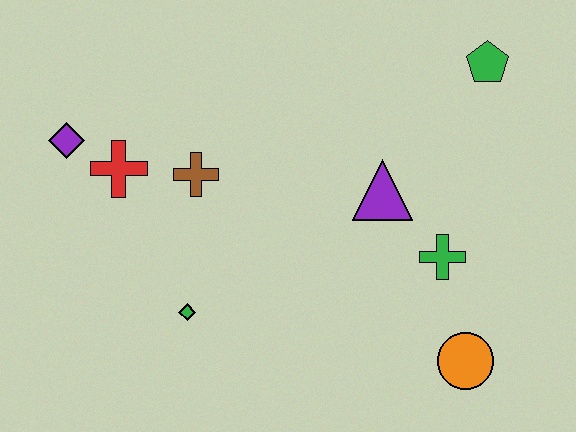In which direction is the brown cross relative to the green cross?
The brown cross is to the left of the green cross.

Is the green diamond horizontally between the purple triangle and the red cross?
Yes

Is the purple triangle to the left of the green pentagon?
Yes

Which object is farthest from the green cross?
The purple diamond is farthest from the green cross.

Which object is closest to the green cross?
The purple triangle is closest to the green cross.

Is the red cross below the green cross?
No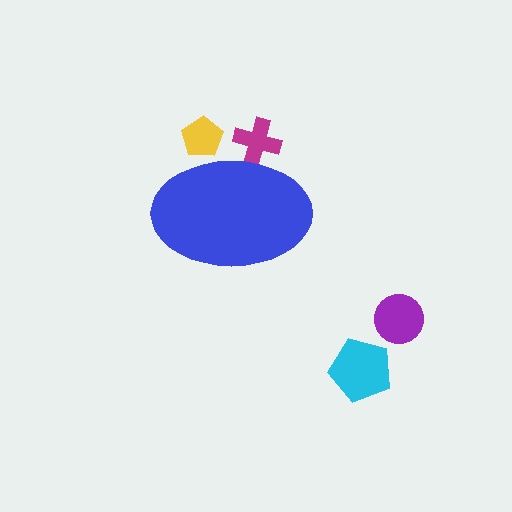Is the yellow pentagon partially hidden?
Yes, the yellow pentagon is partially hidden behind the blue ellipse.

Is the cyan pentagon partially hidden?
No, the cyan pentagon is fully visible.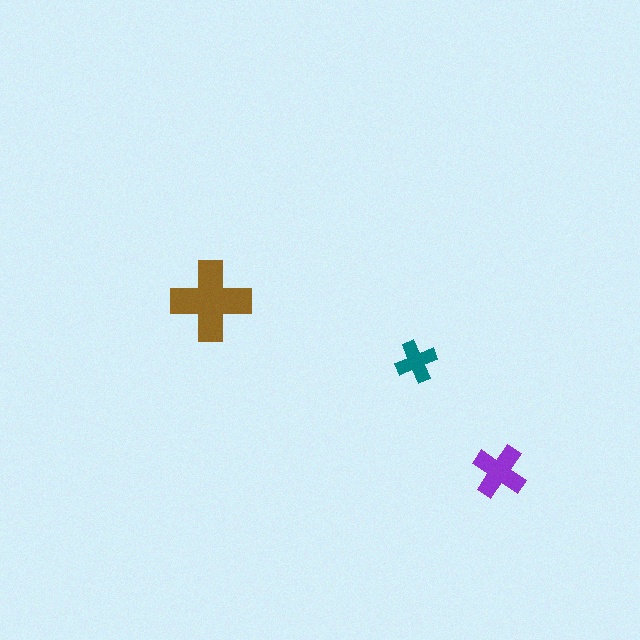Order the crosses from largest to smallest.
the brown one, the purple one, the teal one.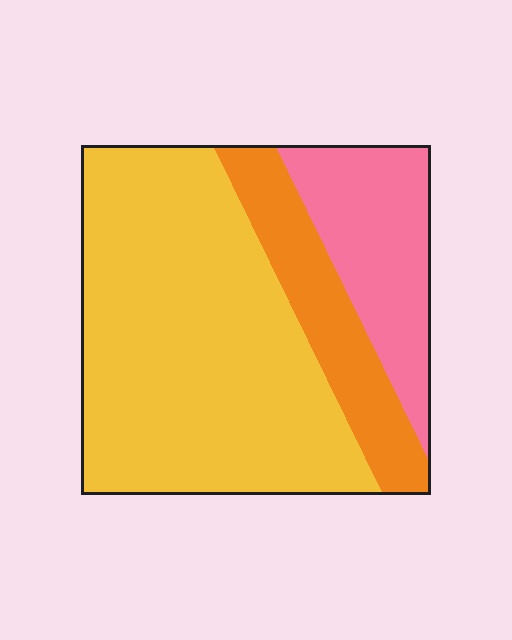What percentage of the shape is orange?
Orange takes up about one sixth (1/6) of the shape.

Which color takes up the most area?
Yellow, at roughly 60%.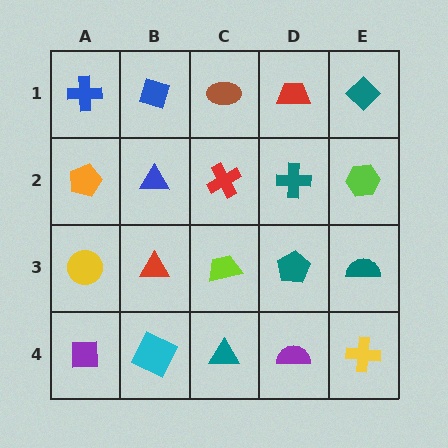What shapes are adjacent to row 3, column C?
A red cross (row 2, column C), a teal triangle (row 4, column C), a red triangle (row 3, column B), a teal pentagon (row 3, column D).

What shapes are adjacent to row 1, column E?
A lime hexagon (row 2, column E), a red trapezoid (row 1, column D).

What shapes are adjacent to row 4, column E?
A teal semicircle (row 3, column E), a purple semicircle (row 4, column D).